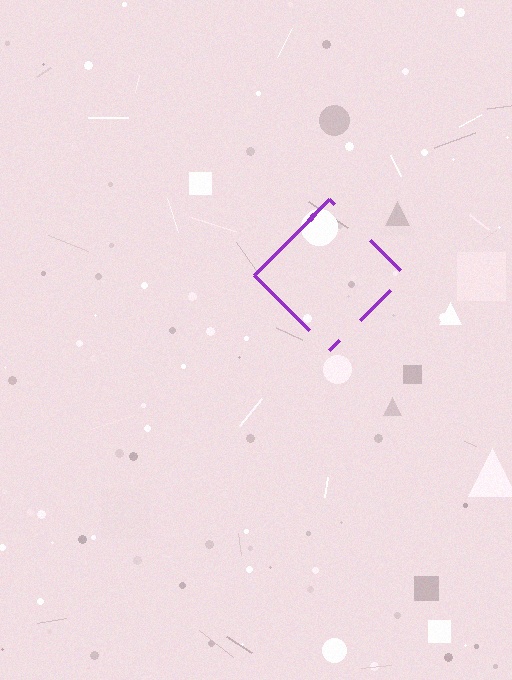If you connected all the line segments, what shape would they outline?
They would outline a diamond.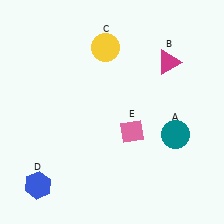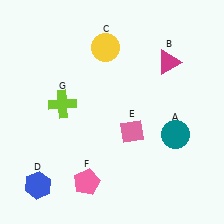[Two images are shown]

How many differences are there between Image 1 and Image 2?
There are 2 differences between the two images.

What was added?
A pink pentagon (F), a lime cross (G) were added in Image 2.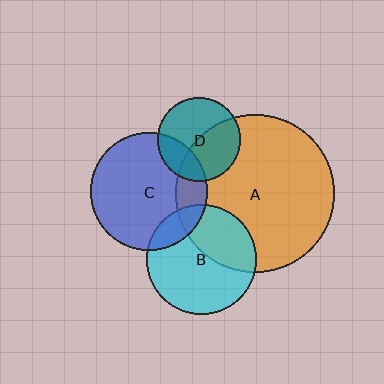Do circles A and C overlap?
Yes.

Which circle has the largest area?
Circle A (orange).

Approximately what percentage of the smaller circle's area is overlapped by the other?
Approximately 15%.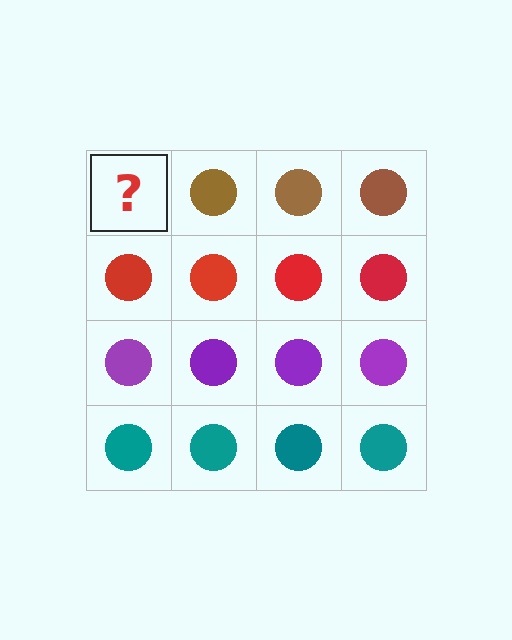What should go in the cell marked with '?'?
The missing cell should contain a brown circle.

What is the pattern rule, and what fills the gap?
The rule is that each row has a consistent color. The gap should be filled with a brown circle.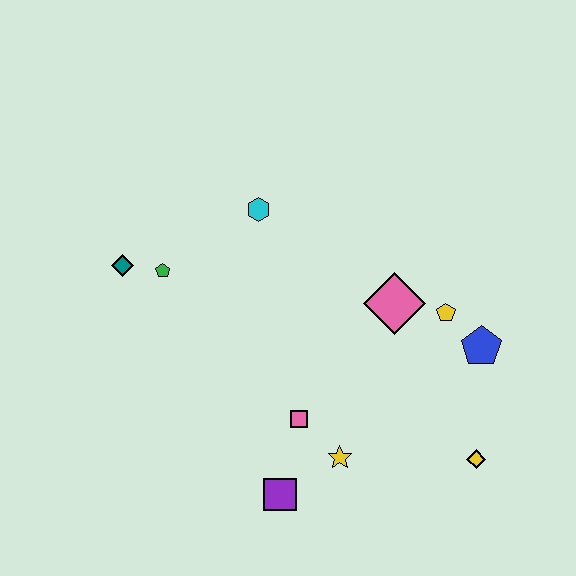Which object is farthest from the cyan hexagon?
The yellow diamond is farthest from the cyan hexagon.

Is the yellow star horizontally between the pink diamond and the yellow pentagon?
No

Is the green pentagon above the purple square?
Yes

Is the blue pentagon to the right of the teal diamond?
Yes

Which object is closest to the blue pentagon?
The yellow pentagon is closest to the blue pentagon.